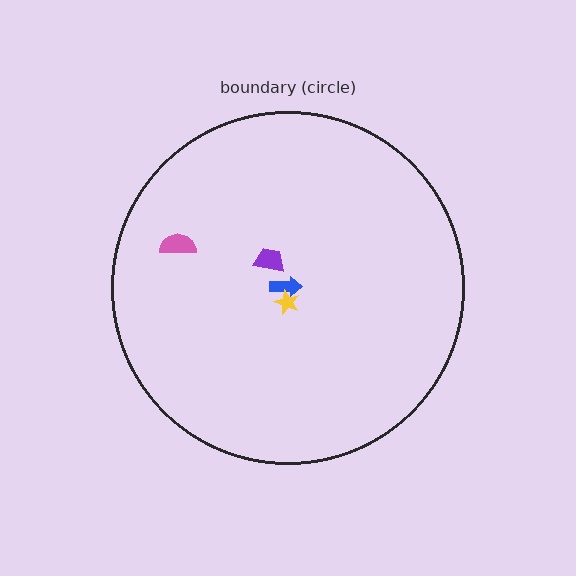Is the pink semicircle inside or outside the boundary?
Inside.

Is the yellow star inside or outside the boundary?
Inside.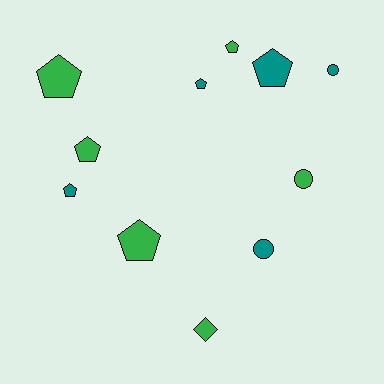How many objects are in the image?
There are 11 objects.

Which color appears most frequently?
Green, with 6 objects.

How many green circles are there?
There is 1 green circle.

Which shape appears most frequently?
Pentagon, with 7 objects.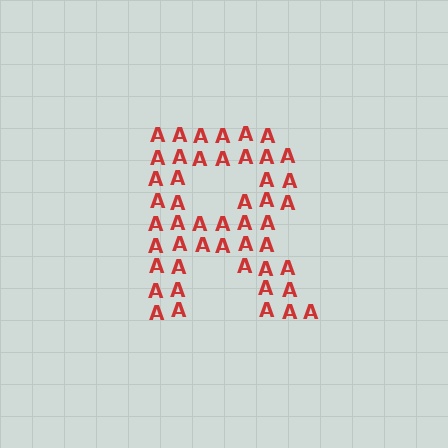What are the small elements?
The small elements are letter A's.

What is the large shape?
The large shape is the letter R.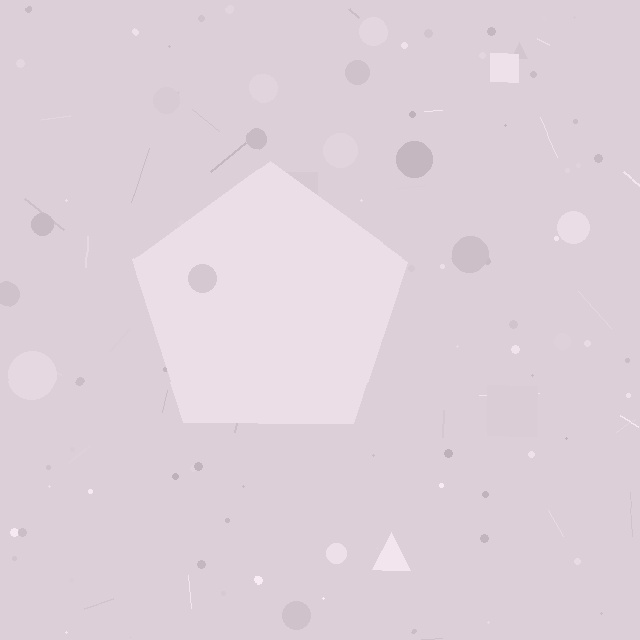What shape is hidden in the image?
A pentagon is hidden in the image.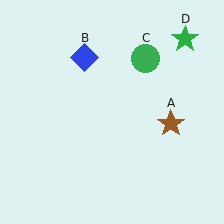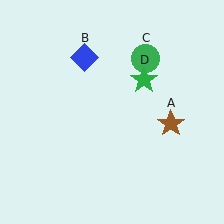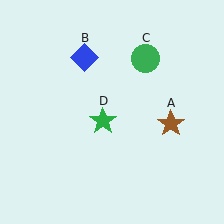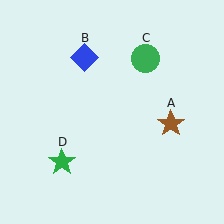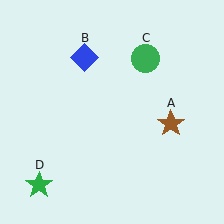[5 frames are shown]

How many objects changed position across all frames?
1 object changed position: green star (object D).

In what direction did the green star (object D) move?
The green star (object D) moved down and to the left.